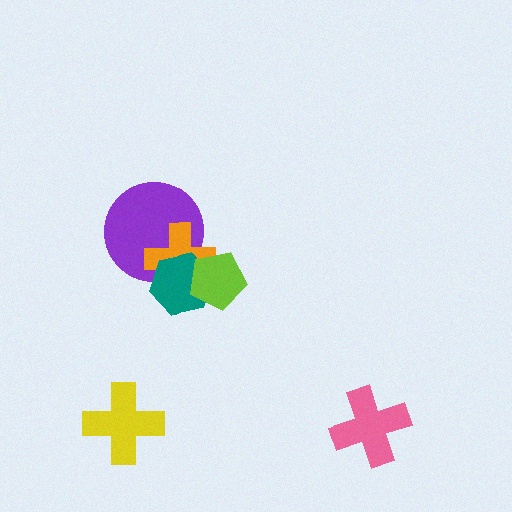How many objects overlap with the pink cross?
0 objects overlap with the pink cross.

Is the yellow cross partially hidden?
No, no other shape covers it.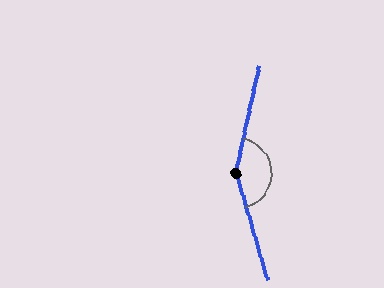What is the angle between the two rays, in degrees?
Approximately 151 degrees.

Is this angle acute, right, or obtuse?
It is obtuse.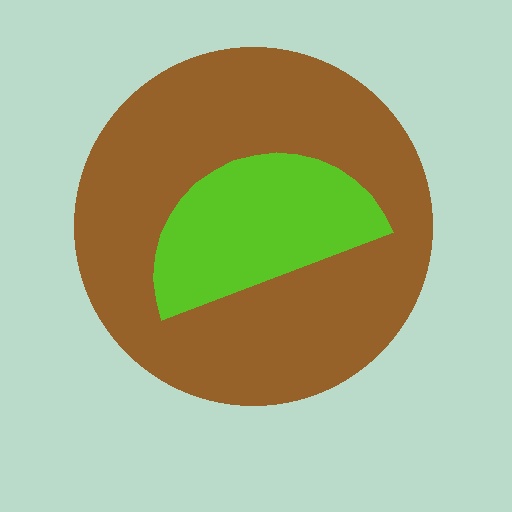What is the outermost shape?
The brown circle.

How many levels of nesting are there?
2.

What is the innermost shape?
The lime semicircle.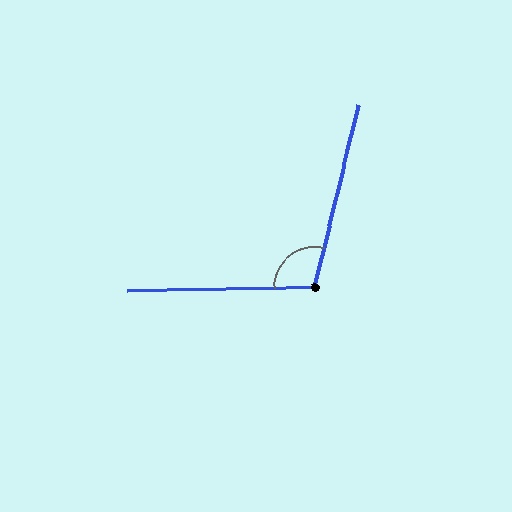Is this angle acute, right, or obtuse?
It is obtuse.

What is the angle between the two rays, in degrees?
Approximately 105 degrees.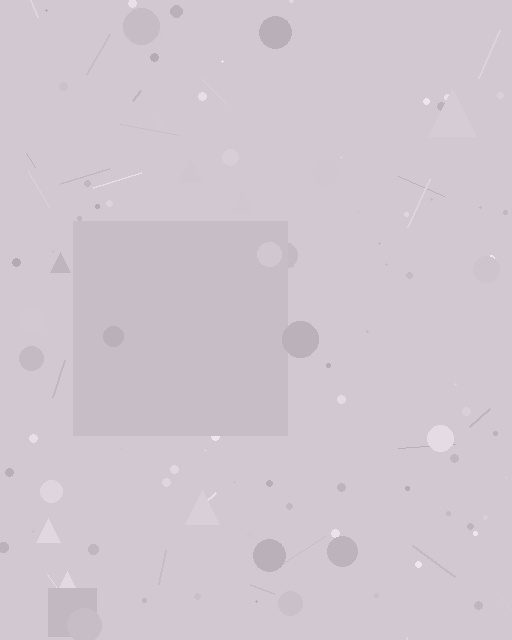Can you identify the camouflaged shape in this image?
The camouflaged shape is a square.